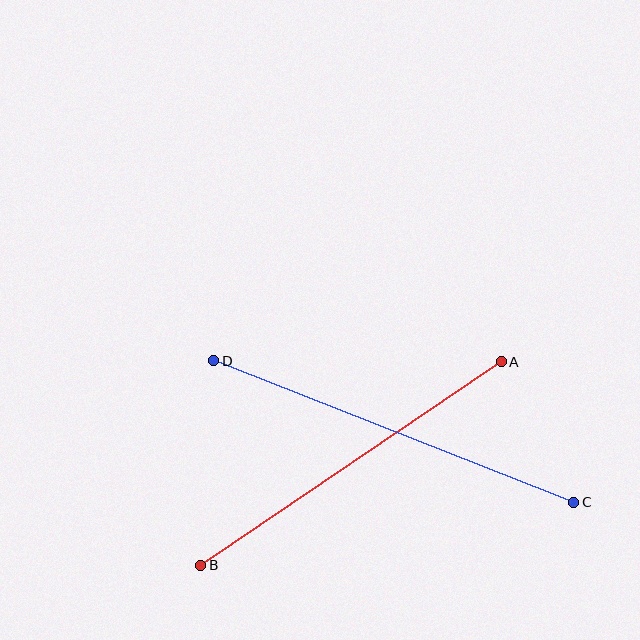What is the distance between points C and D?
The distance is approximately 386 pixels.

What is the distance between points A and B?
The distance is approximately 363 pixels.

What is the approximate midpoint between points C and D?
The midpoint is at approximately (394, 431) pixels.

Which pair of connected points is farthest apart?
Points C and D are farthest apart.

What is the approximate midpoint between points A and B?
The midpoint is at approximately (351, 463) pixels.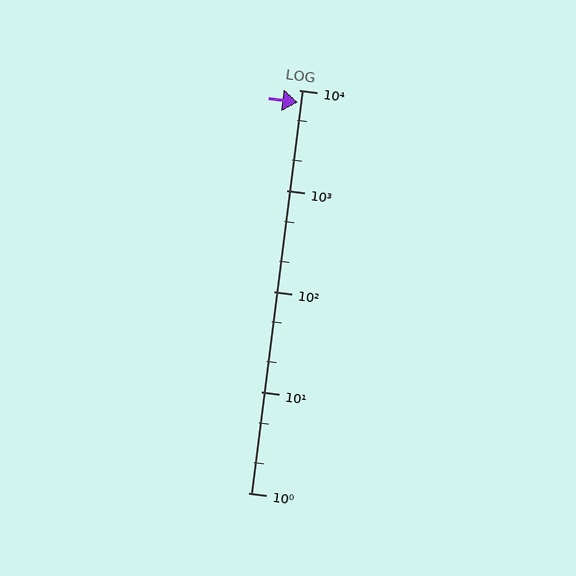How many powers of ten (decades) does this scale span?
The scale spans 4 decades, from 1 to 10000.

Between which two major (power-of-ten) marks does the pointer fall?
The pointer is between 1000 and 10000.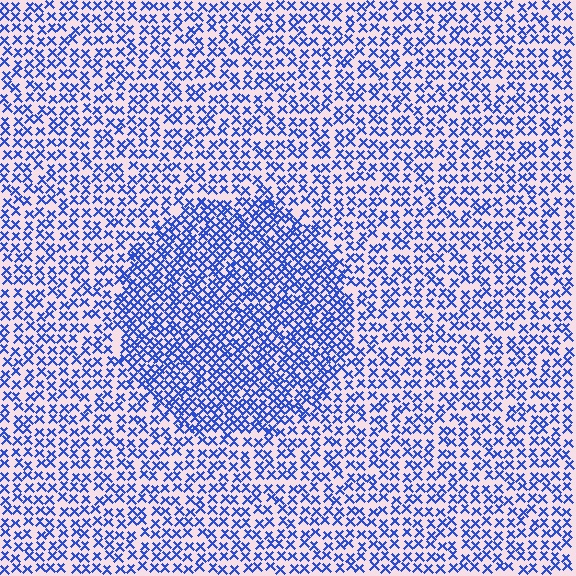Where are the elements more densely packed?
The elements are more densely packed inside the circle boundary.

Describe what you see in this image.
The image contains small blue elements arranged at two different densities. A circle-shaped region is visible where the elements are more densely packed than the surrounding area.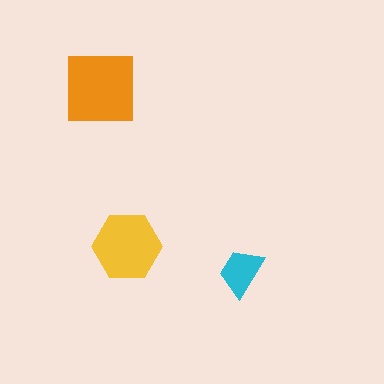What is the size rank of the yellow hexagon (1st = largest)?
2nd.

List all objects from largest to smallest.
The orange square, the yellow hexagon, the cyan trapezoid.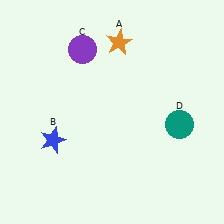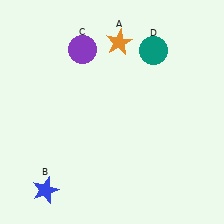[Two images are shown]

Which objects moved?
The objects that moved are: the blue star (B), the teal circle (D).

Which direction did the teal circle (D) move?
The teal circle (D) moved up.